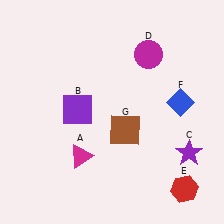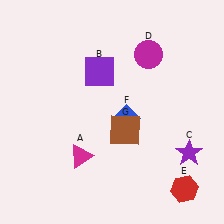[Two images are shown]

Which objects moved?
The objects that moved are: the purple square (B), the blue diamond (F).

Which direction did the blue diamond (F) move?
The blue diamond (F) moved left.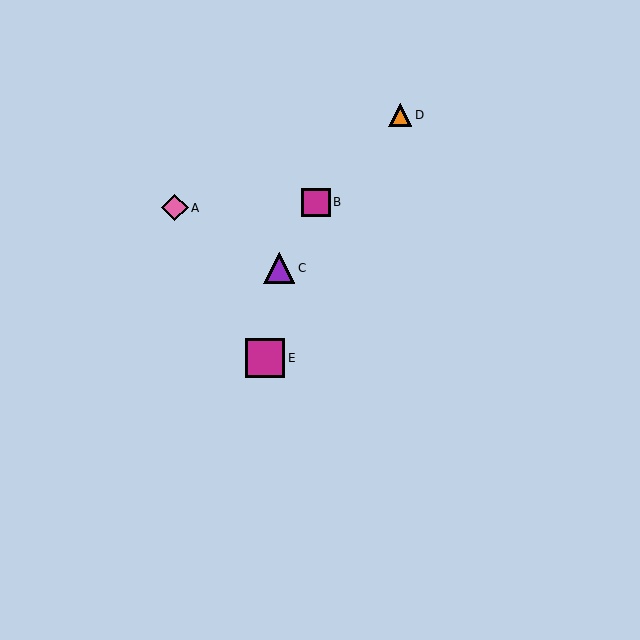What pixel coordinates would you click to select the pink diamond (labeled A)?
Click at (175, 208) to select the pink diamond A.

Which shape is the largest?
The magenta square (labeled E) is the largest.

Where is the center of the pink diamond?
The center of the pink diamond is at (175, 208).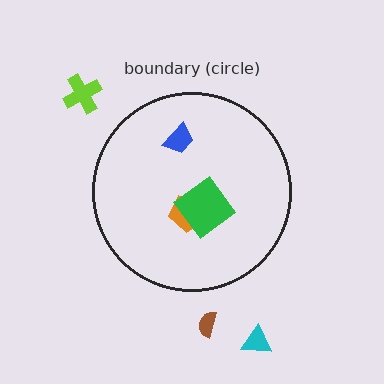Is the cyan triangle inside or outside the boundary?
Outside.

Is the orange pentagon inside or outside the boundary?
Inside.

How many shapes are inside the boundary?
3 inside, 3 outside.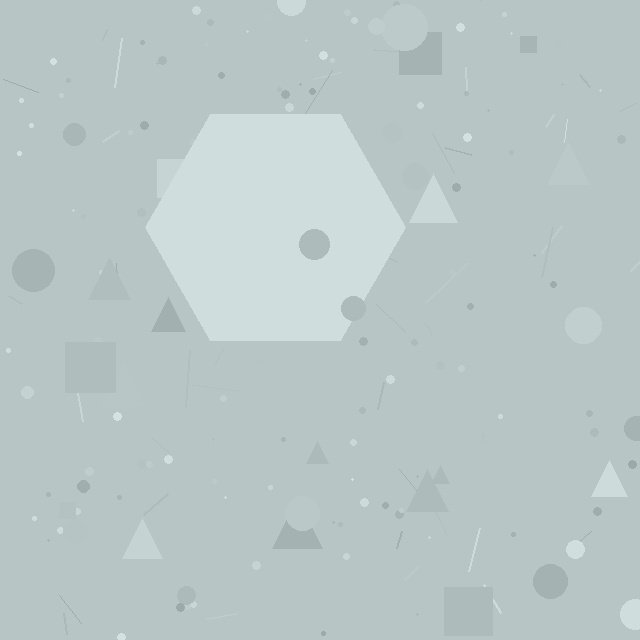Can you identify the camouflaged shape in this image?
The camouflaged shape is a hexagon.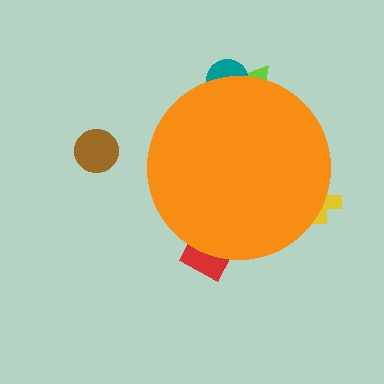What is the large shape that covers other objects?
An orange circle.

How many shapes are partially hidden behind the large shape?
4 shapes are partially hidden.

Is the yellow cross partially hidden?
Yes, the yellow cross is partially hidden behind the orange circle.